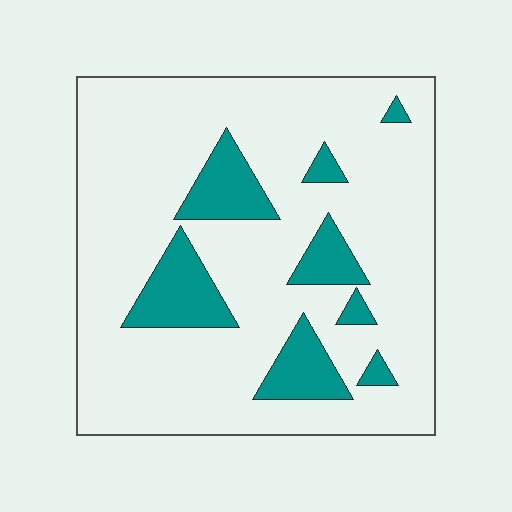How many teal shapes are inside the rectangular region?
8.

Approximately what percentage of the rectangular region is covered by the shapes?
Approximately 15%.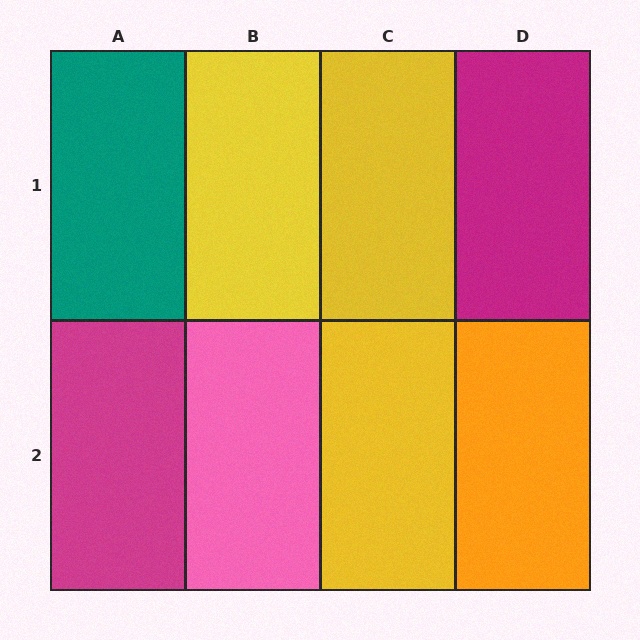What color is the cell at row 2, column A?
Magenta.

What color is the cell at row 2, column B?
Pink.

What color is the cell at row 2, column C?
Yellow.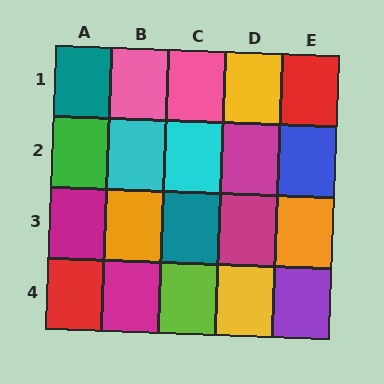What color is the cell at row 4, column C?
Lime.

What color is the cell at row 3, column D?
Magenta.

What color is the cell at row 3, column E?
Orange.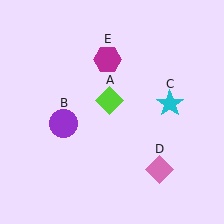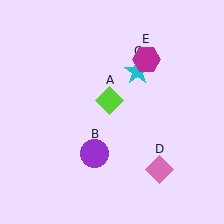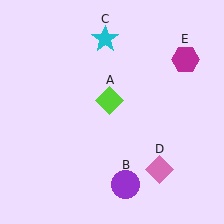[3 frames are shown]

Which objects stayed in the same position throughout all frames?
Lime diamond (object A) and pink diamond (object D) remained stationary.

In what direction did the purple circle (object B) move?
The purple circle (object B) moved down and to the right.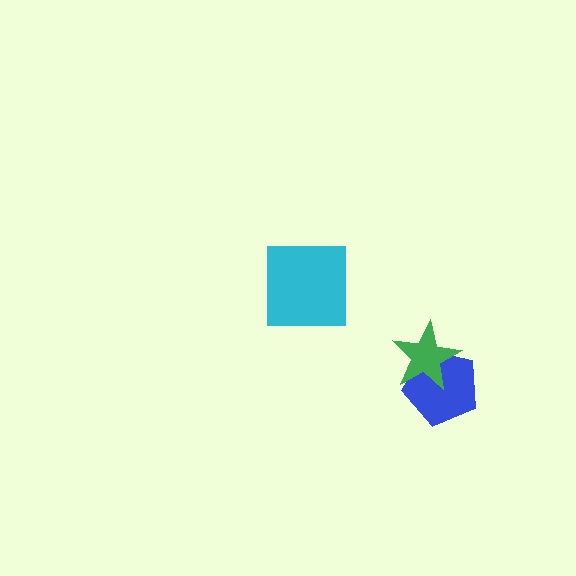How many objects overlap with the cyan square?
0 objects overlap with the cyan square.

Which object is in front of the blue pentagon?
The green star is in front of the blue pentagon.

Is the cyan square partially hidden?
No, no other shape covers it.